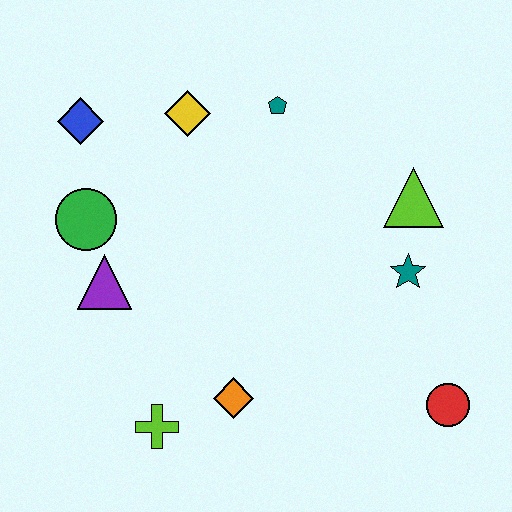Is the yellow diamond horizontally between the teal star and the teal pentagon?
No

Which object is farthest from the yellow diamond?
The red circle is farthest from the yellow diamond.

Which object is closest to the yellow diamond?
The teal pentagon is closest to the yellow diamond.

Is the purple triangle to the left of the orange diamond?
Yes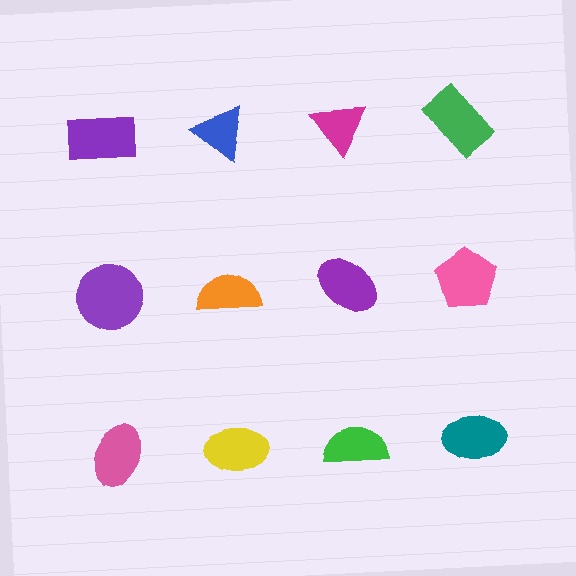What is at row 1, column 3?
A magenta triangle.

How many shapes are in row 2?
4 shapes.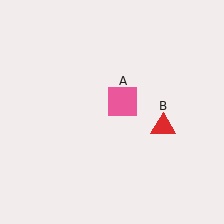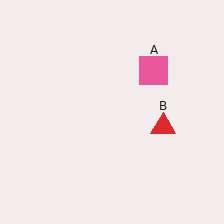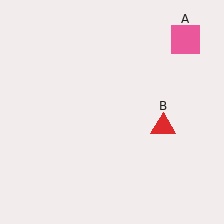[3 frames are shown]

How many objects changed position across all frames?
1 object changed position: pink square (object A).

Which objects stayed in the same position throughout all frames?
Red triangle (object B) remained stationary.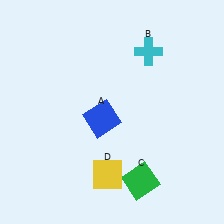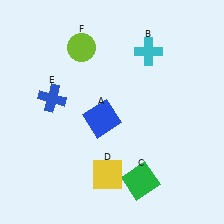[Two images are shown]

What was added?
A blue cross (E), a lime circle (F) were added in Image 2.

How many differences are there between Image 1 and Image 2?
There are 2 differences between the two images.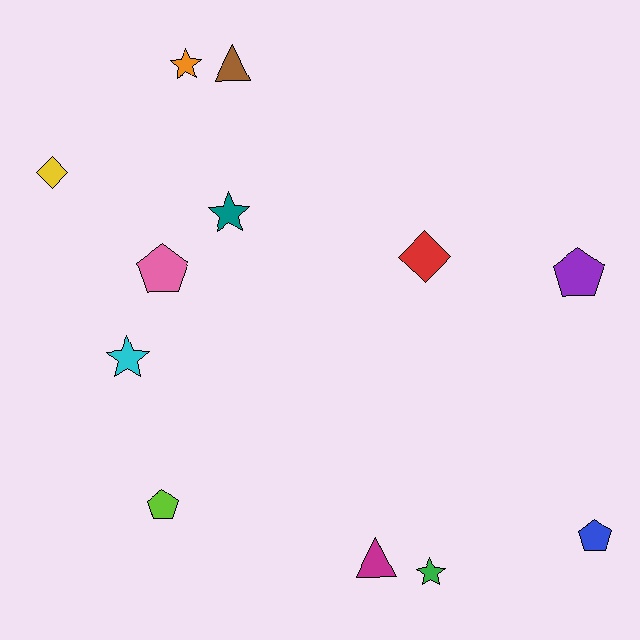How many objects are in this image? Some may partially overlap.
There are 12 objects.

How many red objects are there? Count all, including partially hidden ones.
There is 1 red object.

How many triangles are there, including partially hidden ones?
There are 2 triangles.